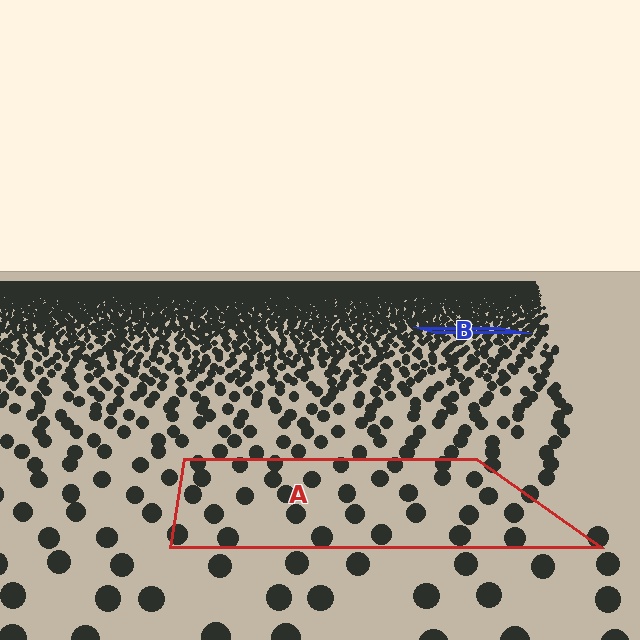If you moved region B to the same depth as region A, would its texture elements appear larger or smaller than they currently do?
They would appear larger. At a closer depth, the same texture elements are projected at a bigger on-screen size.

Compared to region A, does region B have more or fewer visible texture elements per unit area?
Region B has more texture elements per unit area — they are packed more densely because it is farther away.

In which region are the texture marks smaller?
The texture marks are smaller in region B, because it is farther away.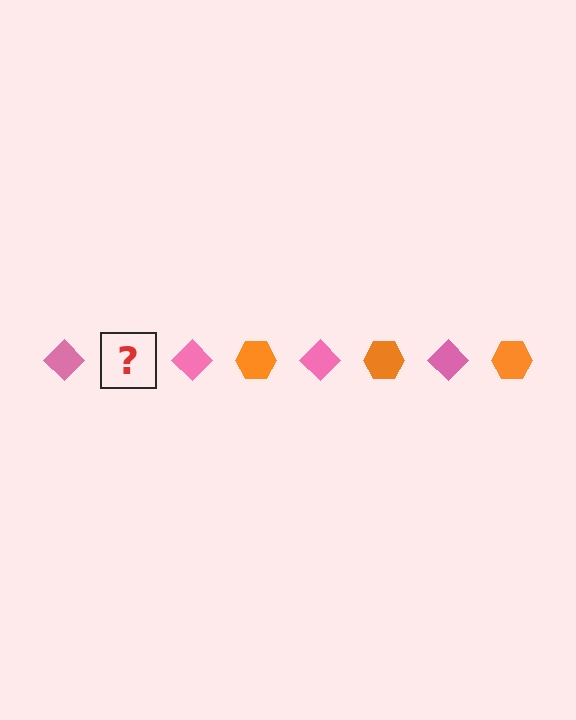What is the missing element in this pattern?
The missing element is an orange hexagon.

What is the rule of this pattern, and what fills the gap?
The rule is that the pattern alternates between pink diamond and orange hexagon. The gap should be filled with an orange hexagon.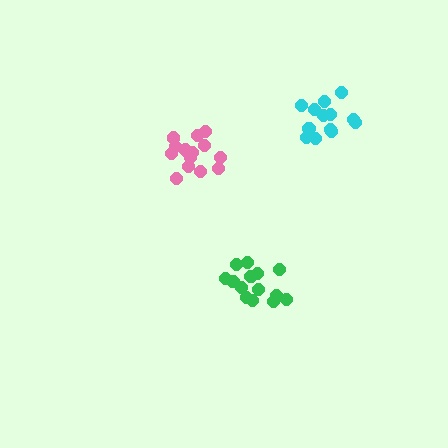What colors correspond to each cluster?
The clusters are colored: cyan, green, pink.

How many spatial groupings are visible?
There are 3 spatial groupings.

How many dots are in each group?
Group 1: 13 dots, Group 2: 15 dots, Group 3: 14 dots (42 total).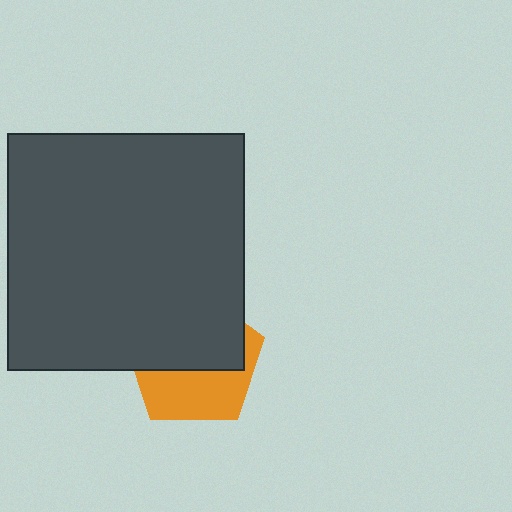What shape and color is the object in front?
The object in front is a dark gray square.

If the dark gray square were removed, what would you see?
You would see the complete orange pentagon.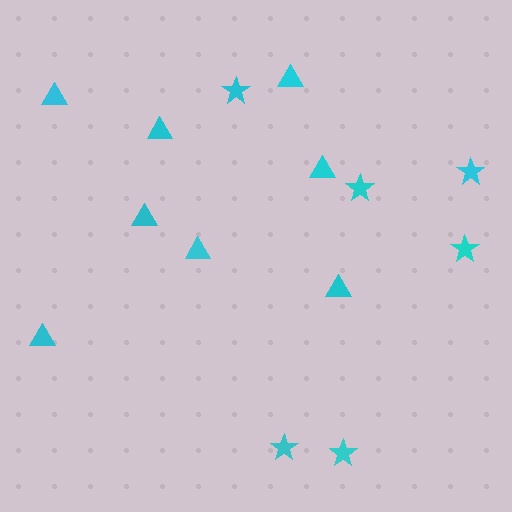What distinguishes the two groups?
There are 2 groups: one group of triangles (8) and one group of stars (6).